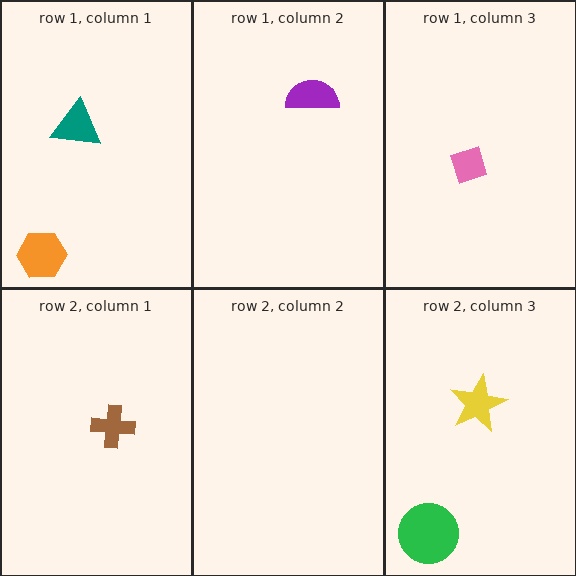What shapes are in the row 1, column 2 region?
The purple semicircle.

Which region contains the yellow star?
The row 2, column 3 region.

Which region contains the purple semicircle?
The row 1, column 2 region.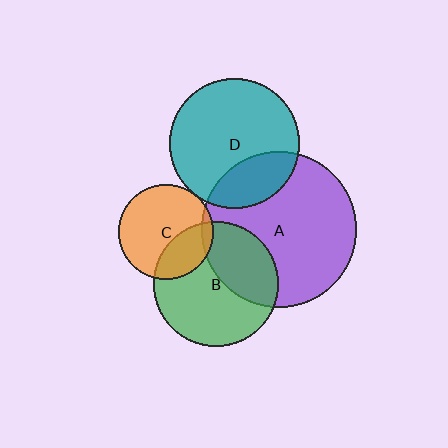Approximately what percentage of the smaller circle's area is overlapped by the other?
Approximately 30%.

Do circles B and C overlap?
Yes.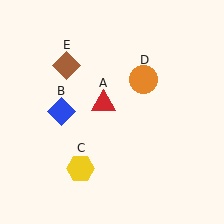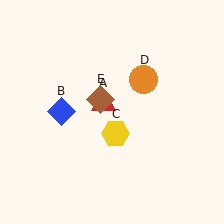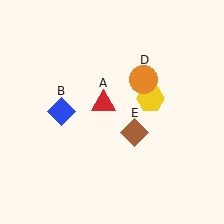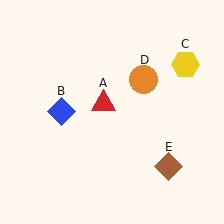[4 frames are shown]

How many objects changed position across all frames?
2 objects changed position: yellow hexagon (object C), brown diamond (object E).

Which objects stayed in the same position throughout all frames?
Red triangle (object A) and blue diamond (object B) and orange circle (object D) remained stationary.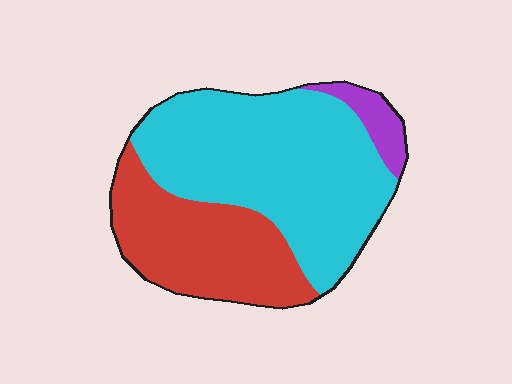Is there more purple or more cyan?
Cyan.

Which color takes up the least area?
Purple, at roughly 5%.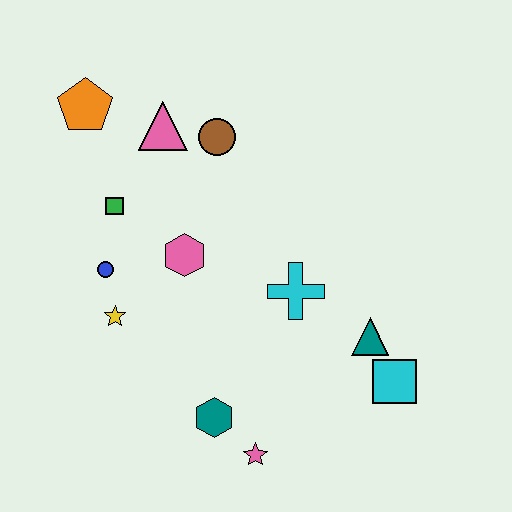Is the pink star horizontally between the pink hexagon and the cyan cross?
Yes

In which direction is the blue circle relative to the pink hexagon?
The blue circle is to the left of the pink hexagon.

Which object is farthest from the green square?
The cyan square is farthest from the green square.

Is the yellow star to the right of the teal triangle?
No